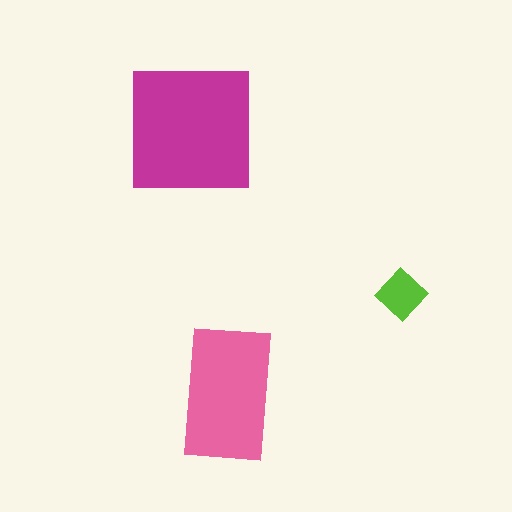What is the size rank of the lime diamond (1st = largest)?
3rd.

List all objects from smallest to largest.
The lime diamond, the pink rectangle, the magenta square.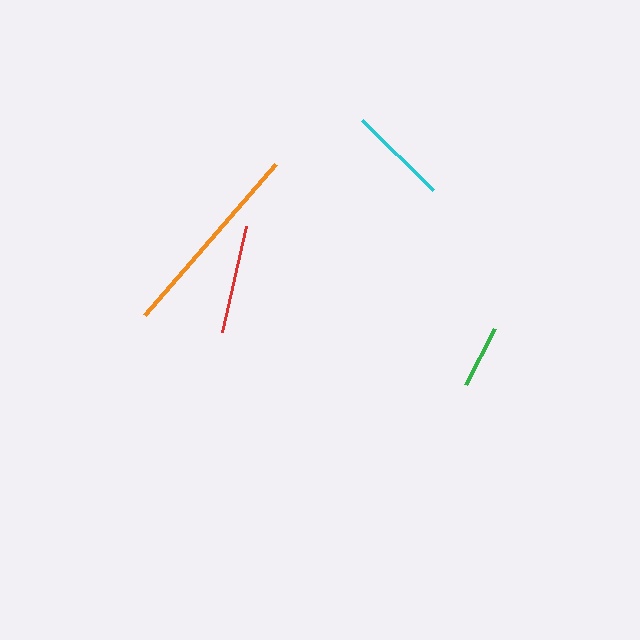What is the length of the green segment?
The green segment is approximately 64 pixels long.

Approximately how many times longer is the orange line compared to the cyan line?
The orange line is approximately 2.0 times the length of the cyan line.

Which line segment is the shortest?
The green line is the shortest at approximately 64 pixels.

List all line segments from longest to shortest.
From longest to shortest: orange, red, cyan, green.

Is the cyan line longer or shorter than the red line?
The red line is longer than the cyan line.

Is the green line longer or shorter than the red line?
The red line is longer than the green line.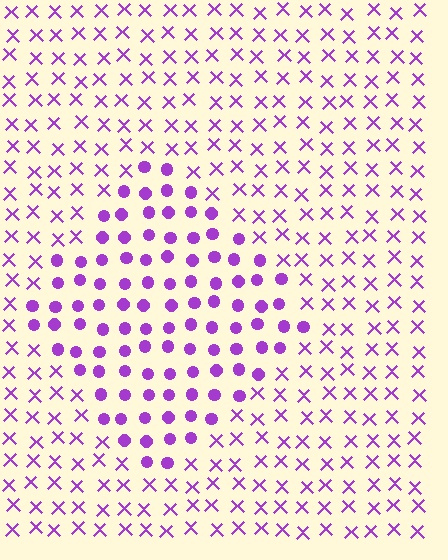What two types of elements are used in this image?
The image uses circles inside the diamond region and X marks outside it.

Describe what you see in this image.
The image is filled with small purple elements arranged in a uniform grid. A diamond-shaped region contains circles, while the surrounding area contains X marks. The boundary is defined purely by the change in element shape.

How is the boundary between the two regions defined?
The boundary is defined by a change in element shape: circles inside vs. X marks outside. All elements share the same color and spacing.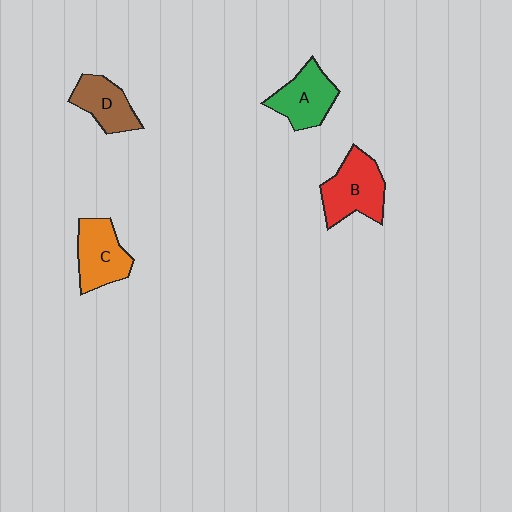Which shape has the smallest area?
Shape D (brown).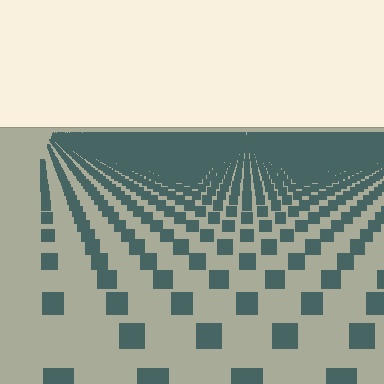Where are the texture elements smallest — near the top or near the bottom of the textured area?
Near the top.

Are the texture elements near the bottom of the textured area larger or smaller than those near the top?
Larger. Near the bottom, elements are closer to the viewer and appear at a bigger on-screen size.